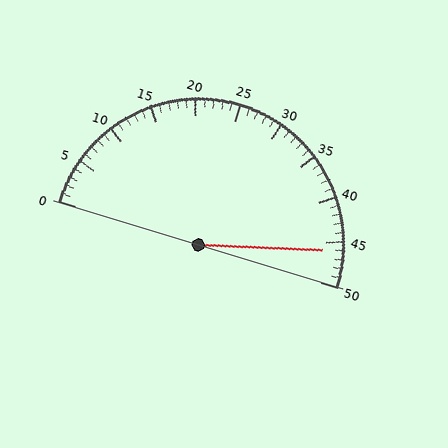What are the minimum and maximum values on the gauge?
The gauge ranges from 0 to 50.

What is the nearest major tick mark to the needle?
The nearest major tick mark is 45.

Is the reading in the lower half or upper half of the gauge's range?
The reading is in the upper half of the range (0 to 50).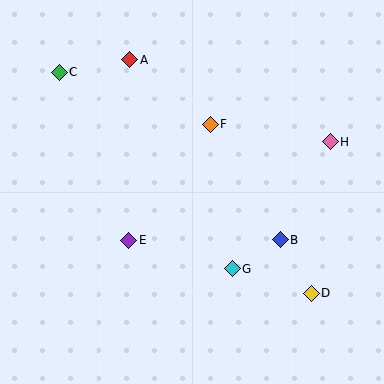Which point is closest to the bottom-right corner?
Point D is closest to the bottom-right corner.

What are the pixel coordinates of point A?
Point A is at (130, 60).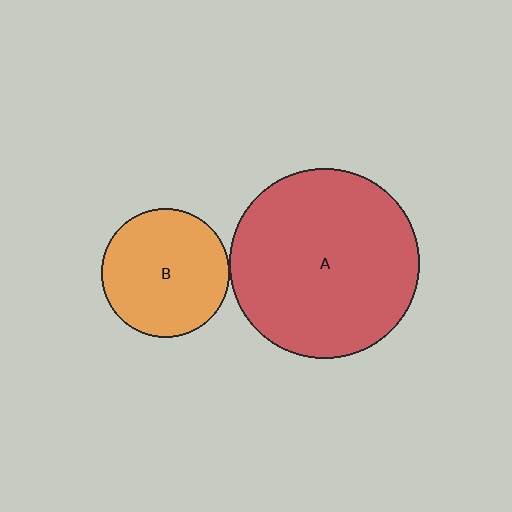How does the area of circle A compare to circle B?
Approximately 2.2 times.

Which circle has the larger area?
Circle A (red).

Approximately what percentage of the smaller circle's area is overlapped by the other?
Approximately 5%.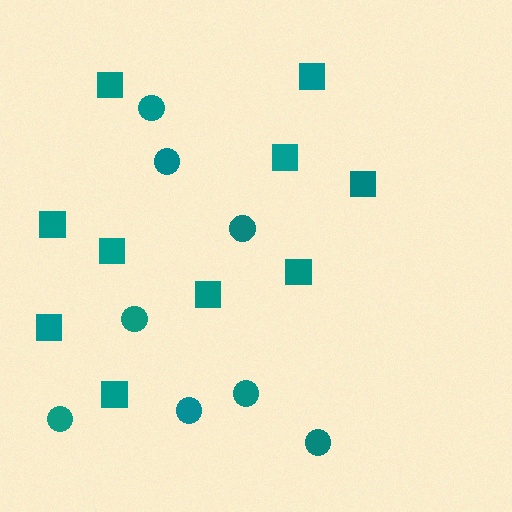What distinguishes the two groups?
There are 2 groups: one group of squares (10) and one group of circles (8).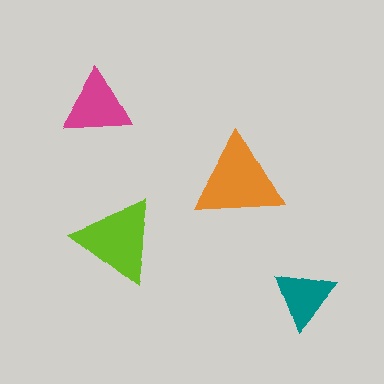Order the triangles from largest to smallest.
the orange one, the lime one, the magenta one, the teal one.